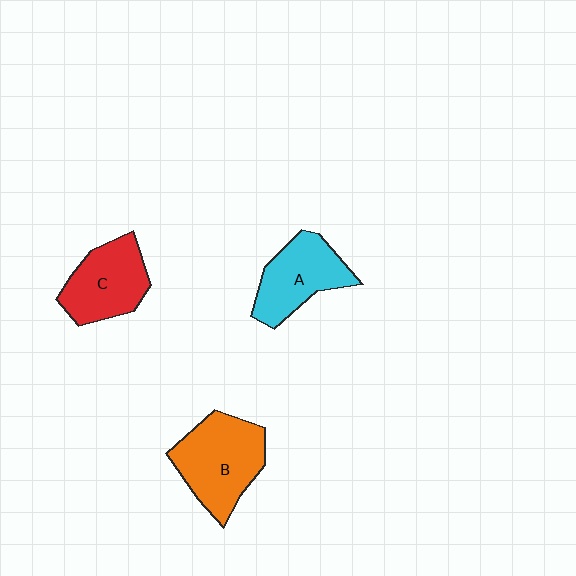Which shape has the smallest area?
Shape A (cyan).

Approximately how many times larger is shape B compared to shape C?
Approximately 1.2 times.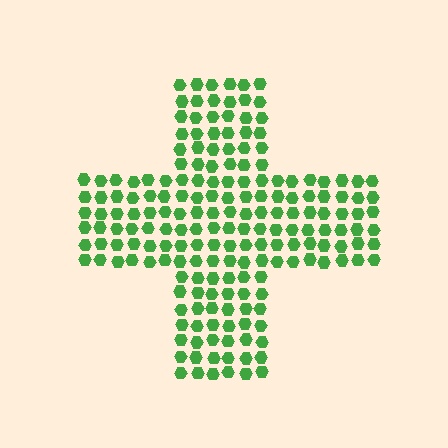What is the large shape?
The large shape is a cross.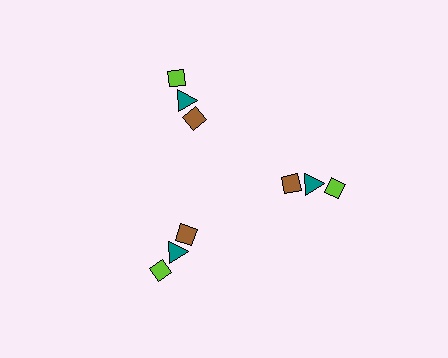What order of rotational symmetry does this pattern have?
This pattern has 3-fold rotational symmetry.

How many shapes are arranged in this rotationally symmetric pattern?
There are 9 shapes, arranged in 3 groups of 3.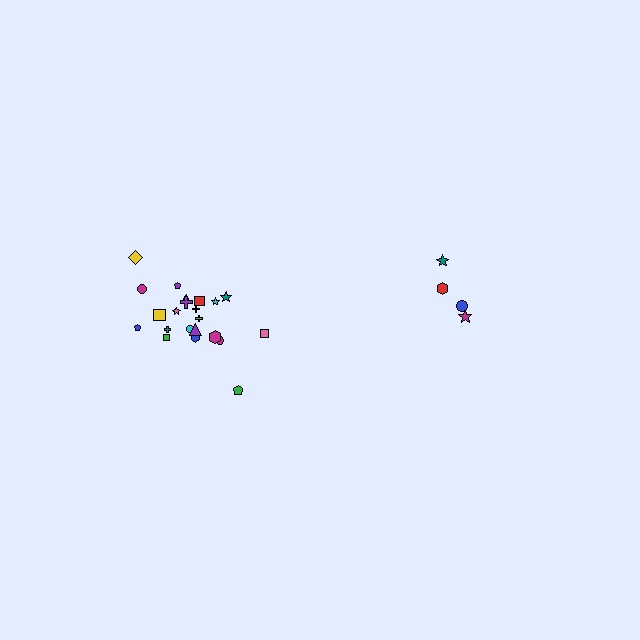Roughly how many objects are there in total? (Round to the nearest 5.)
Roughly 25 objects in total.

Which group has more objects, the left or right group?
The left group.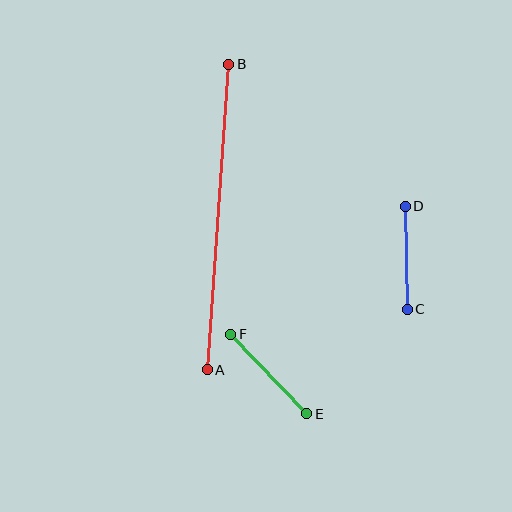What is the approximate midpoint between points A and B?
The midpoint is at approximately (218, 217) pixels.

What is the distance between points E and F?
The distance is approximately 110 pixels.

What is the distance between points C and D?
The distance is approximately 103 pixels.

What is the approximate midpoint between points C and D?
The midpoint is at approximately (406, 258) pixels.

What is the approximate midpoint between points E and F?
The midpoint is at approximately (269, 374) pixels.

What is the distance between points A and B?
The distance is approximately 307 pixels.